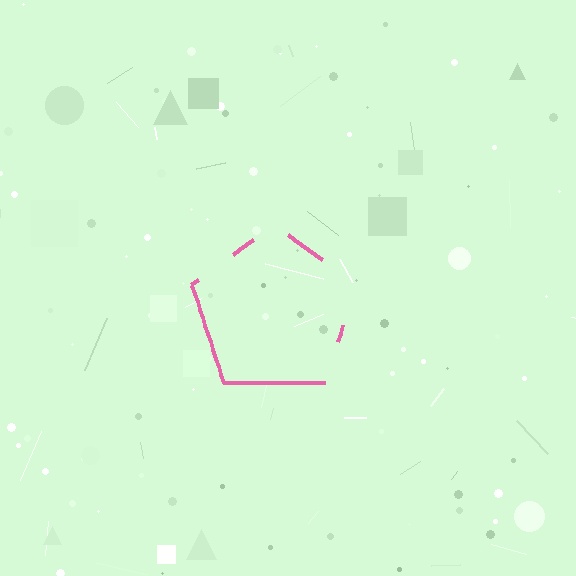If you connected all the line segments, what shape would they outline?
They would outline a pentagon.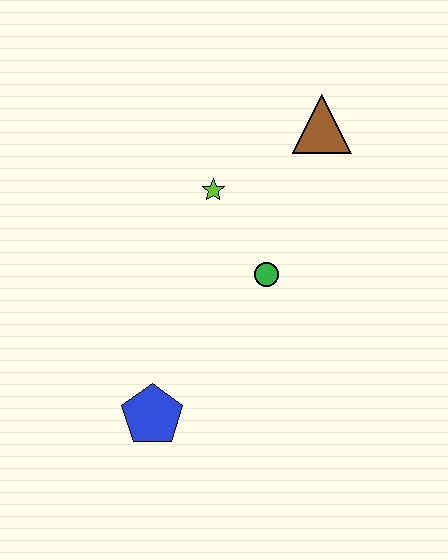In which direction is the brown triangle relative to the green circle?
The brown triangle is above the green circle.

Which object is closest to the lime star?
The green circle is closest to the lime star.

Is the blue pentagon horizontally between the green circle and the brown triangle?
No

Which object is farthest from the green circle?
The blue pentagon is farthest from the green circle.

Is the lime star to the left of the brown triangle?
Yes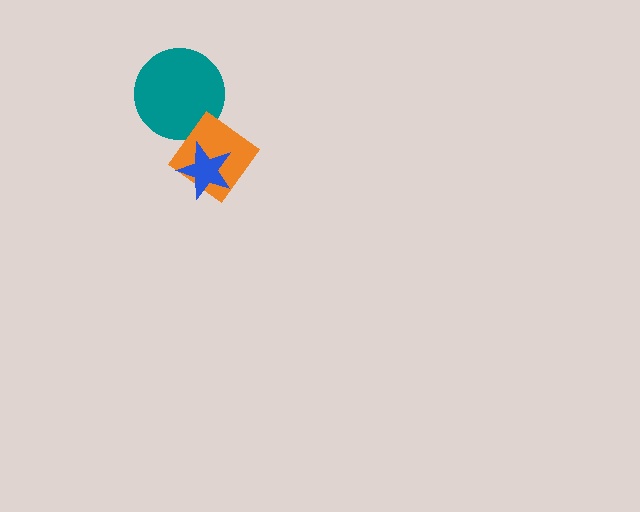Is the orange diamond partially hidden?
Yes, it is partially covered by another shape.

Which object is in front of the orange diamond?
The blue star is in front of the orange diamond.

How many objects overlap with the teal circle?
0 objects overlap with the teal circle.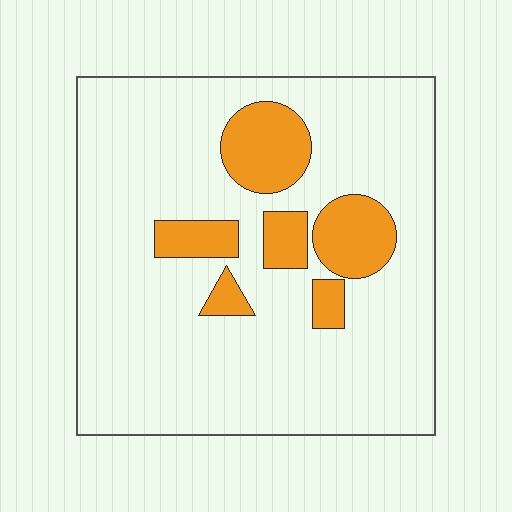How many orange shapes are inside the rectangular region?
6.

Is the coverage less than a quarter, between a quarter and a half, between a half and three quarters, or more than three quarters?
Less than a quarter.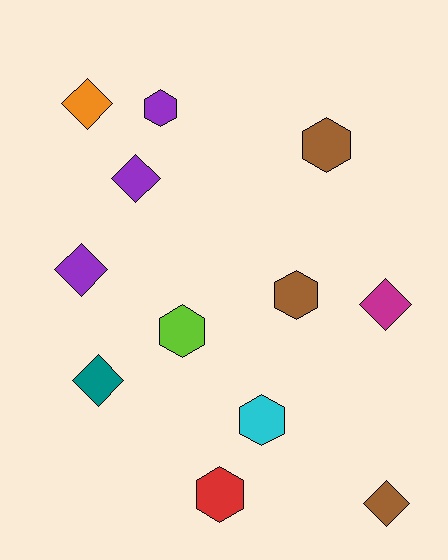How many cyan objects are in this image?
There is 1 cyan object.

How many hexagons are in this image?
There are 6 hexagons.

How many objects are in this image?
There are 12 objects.